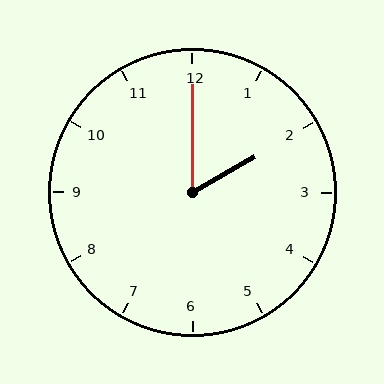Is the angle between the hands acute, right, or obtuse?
It is acute.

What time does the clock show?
2:00.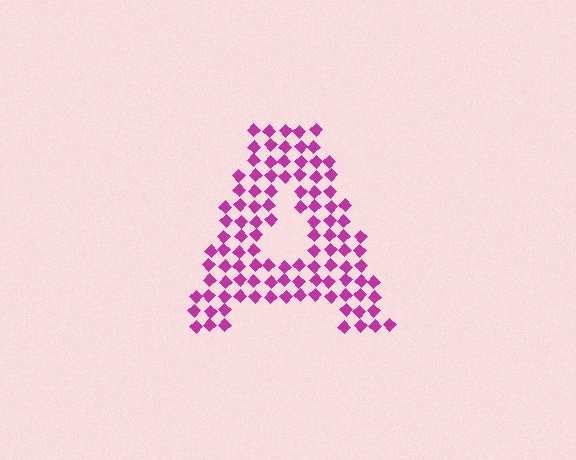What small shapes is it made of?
It is made of small diamonds.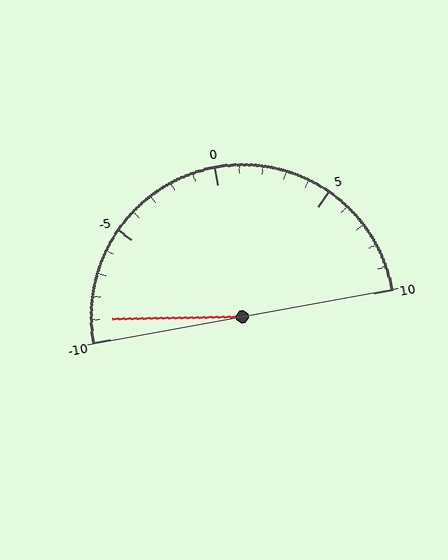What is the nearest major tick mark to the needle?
The nearest major tick mark is -10.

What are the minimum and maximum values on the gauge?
The gauge ranges from -10 to 10.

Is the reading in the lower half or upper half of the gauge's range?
The reading is in the lower half of the range (-10 to 10).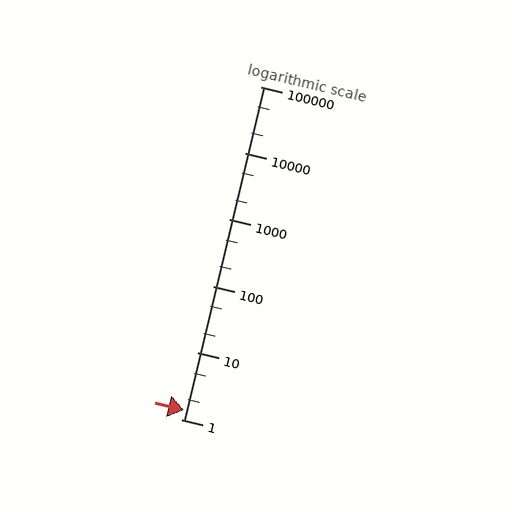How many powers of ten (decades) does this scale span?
The scale spans 5 decades, from 1 to 100000.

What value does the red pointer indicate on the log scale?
The pointer indicates approximately 1.4.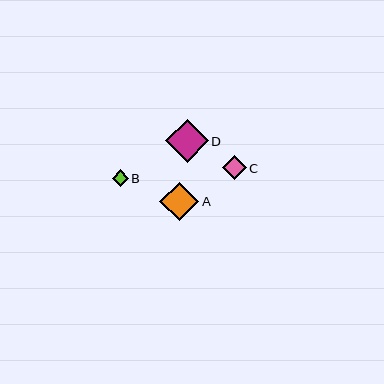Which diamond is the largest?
Diamond D is the largest with a size of approximately 43 pixels.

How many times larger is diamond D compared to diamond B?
Diamond D is approximately 2.6 times the size of diamond B.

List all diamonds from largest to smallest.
From largest to smallest: D, A, C, B.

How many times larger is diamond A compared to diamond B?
Diamond A is approximately 2.4 times the size of diamond B.